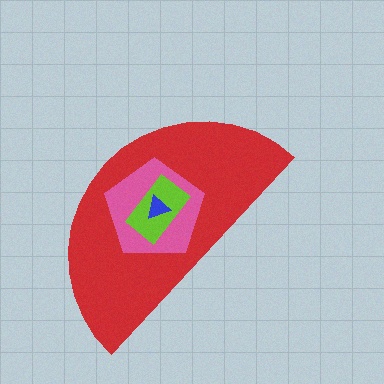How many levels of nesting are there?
4.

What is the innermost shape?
The blue triangle.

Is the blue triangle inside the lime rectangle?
Yes.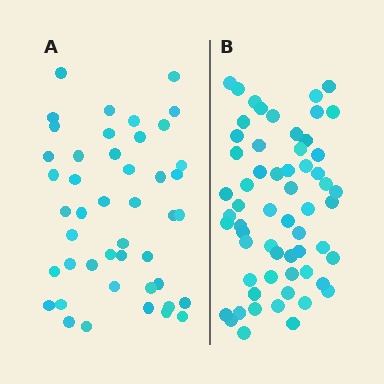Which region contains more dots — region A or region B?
Region B (the right region) has more dots.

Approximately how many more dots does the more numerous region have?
Region B has approximately 15 more dots than region A.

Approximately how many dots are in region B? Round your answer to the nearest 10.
About 60 dots.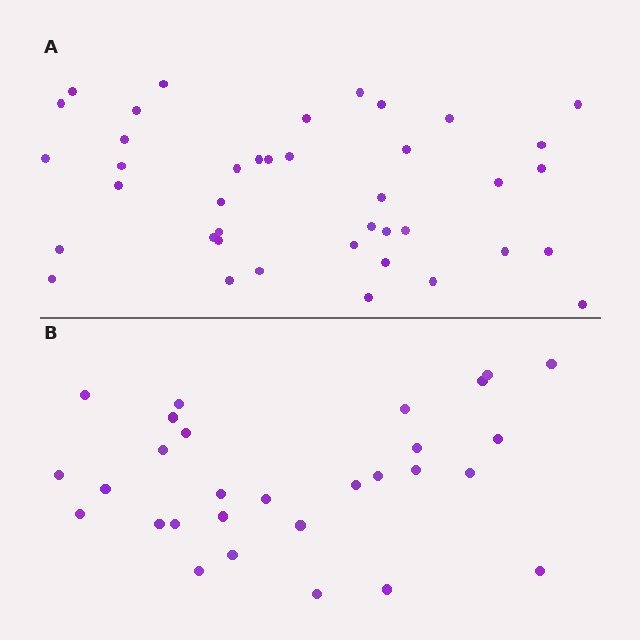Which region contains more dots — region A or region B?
Region A (the top region) has more dots.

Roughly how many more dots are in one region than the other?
Region A has roughly 12 or so more dots than region B.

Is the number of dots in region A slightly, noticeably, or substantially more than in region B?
Region A has noticeably more, but not dramatically so. The ratio is roughly 1.4 to 1.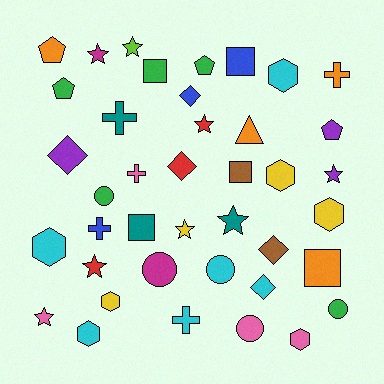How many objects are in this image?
There are 40 objects.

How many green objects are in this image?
There are 5 green objects.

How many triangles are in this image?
There is 1 triangle.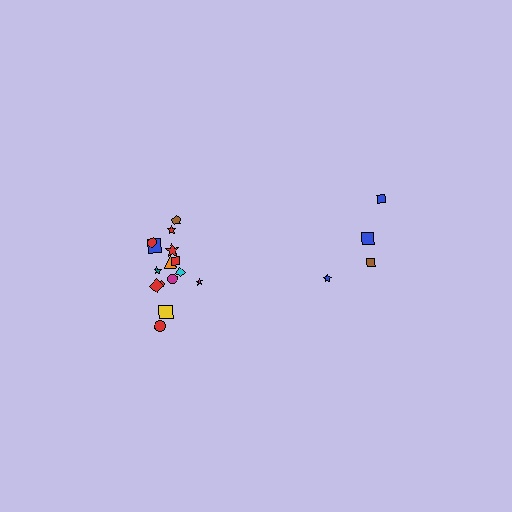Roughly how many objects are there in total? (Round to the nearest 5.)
Roughly 20 objects in total.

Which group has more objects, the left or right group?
The left group.